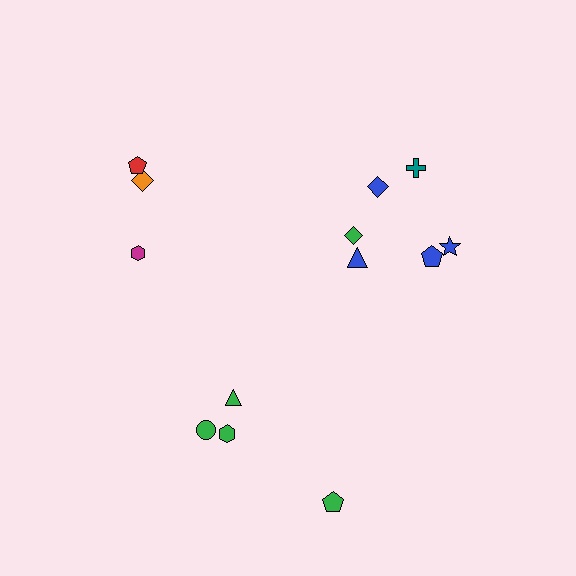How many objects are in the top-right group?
There are 6 objects.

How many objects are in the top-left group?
There are 3 objects.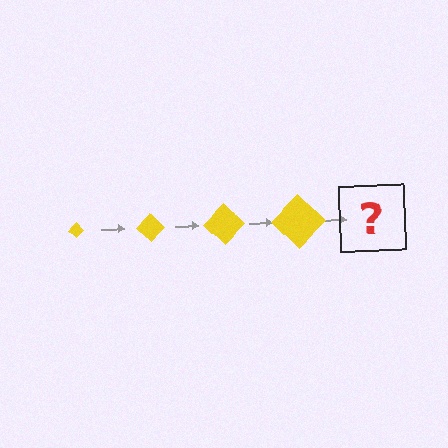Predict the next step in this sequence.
The next step is a yellow diamond, larger than the previous one.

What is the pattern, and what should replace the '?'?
The pattern is that the diamond gets progressively larger each step. The '?' should be a yellow diamond, larger than the previous one.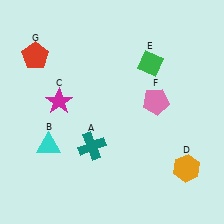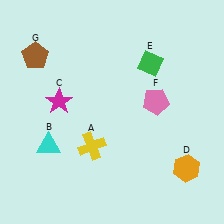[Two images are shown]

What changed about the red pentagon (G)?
In Image 1, G is red. In Image 2, it changed to brown.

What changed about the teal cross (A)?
In Image 1, A is teal. In Image 2, it changed to yellow.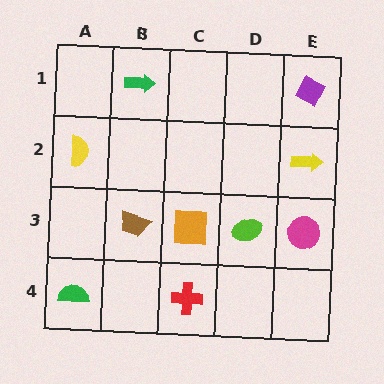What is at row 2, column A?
A yellow semicircle.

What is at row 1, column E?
A purple diamond.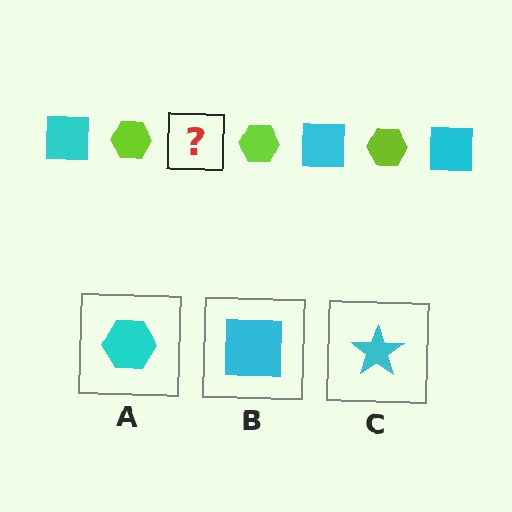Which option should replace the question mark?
Option B.